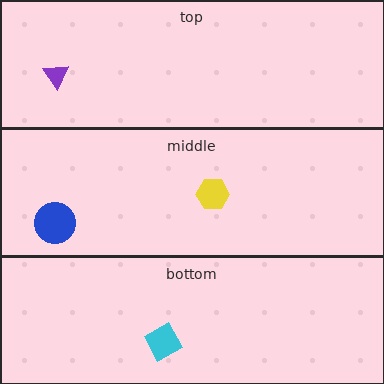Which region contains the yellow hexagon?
The middle region.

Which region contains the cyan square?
The bottom region.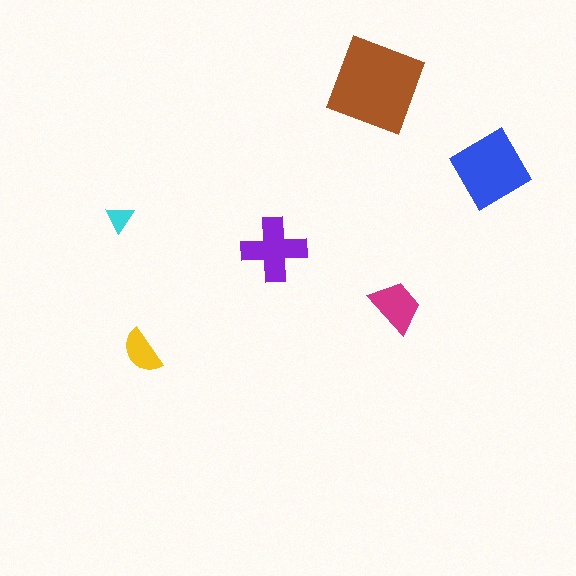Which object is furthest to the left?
The cyan triangle is leftmost.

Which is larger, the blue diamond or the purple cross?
The blue diamond.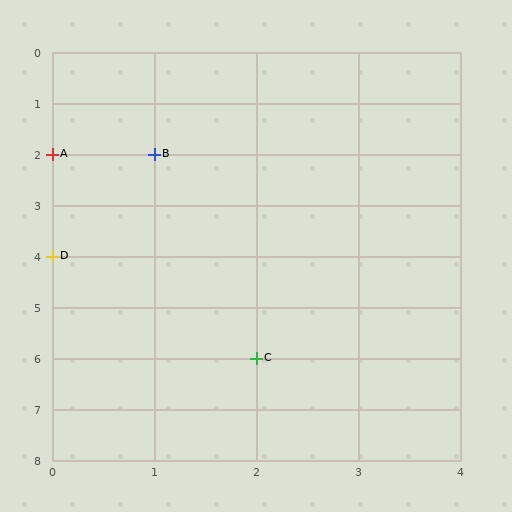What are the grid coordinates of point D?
Point D is at grid coordinates (0, 4).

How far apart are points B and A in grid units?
Points B and A are 1 column apart.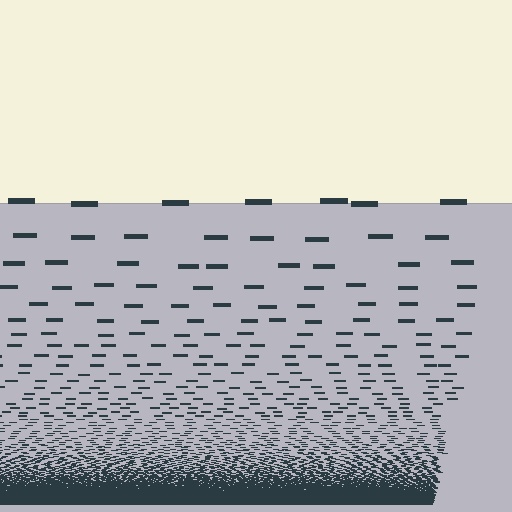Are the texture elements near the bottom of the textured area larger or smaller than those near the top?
Smaller. The gradient is inverted — elements near the bottom are smaller and denser.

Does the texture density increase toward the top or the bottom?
Density increases toward the bottom.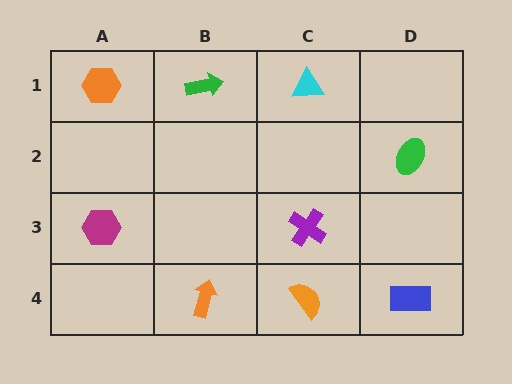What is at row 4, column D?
A blue rectangle.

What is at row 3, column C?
A purple cross.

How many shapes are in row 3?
2 shapes.